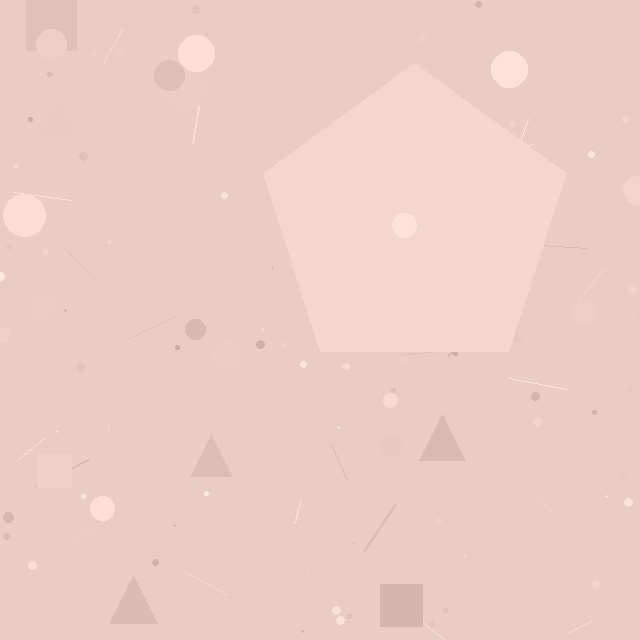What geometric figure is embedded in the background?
A pentagon is embedded in the background.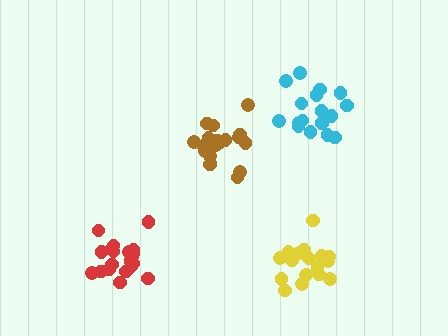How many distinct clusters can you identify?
There are 4 distinct clusters.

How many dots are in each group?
Group 1: 20 dots, Group 2: 19 dots, Group 3: 20 dots, Group 4: 18 dots (77 total).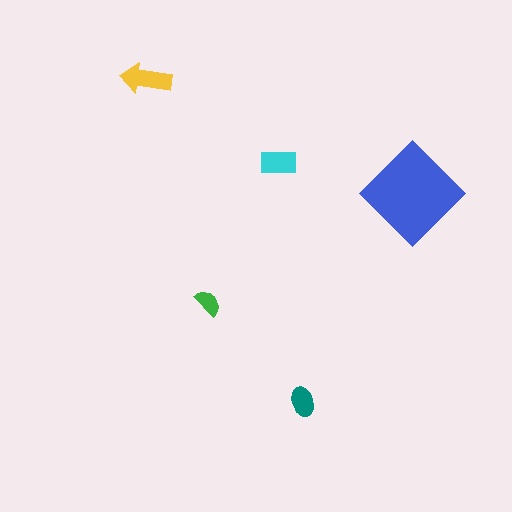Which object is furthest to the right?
The blue diamond is rightmost.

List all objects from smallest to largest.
The green semicircle, the teal ellipse, the cyan rectangle, the yellow arrow, the blue diamond.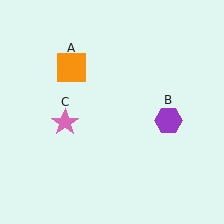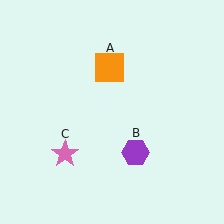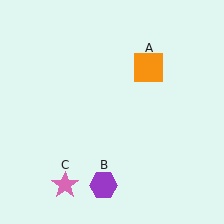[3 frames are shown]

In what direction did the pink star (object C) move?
The pink star (object C) moved down.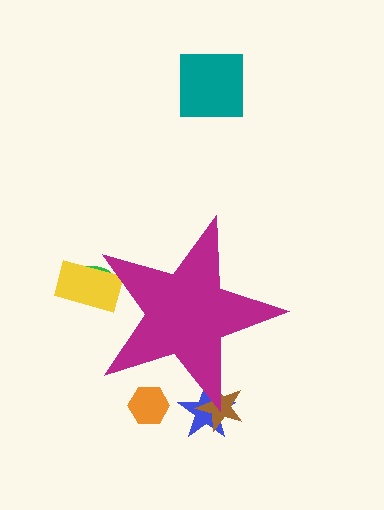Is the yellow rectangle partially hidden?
Yes, the yellow rectangle is partially hidden behind the magenta star.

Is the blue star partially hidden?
Yes, the blue star is partially hidden behind the magenta star.